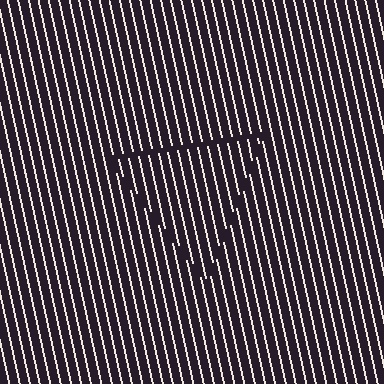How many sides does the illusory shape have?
3 sides — the line-ends trace a triangle.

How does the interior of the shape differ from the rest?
The interior of the shape contains the same grating, shifted by half a period — the contour is defined by the phase discontinuity where line-ends from the inner and outer gratings abut.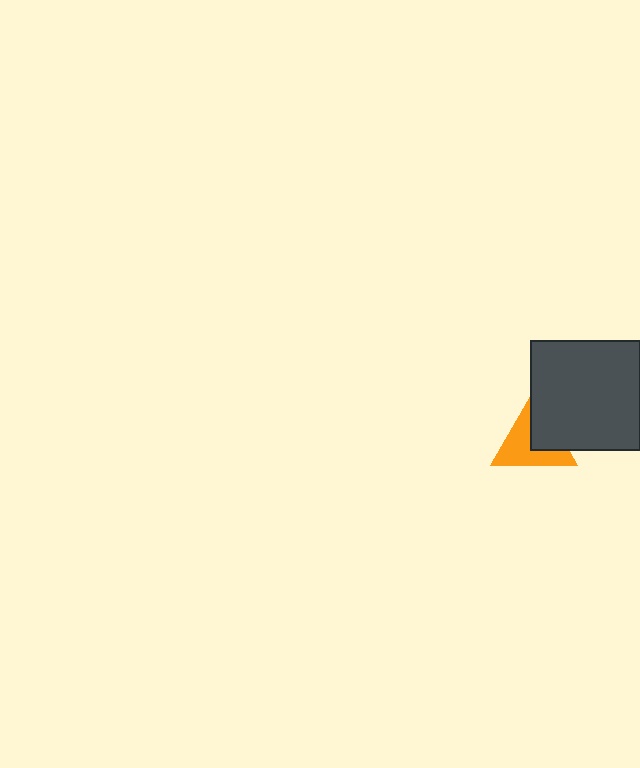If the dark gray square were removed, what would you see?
You would see the complete orange triangle.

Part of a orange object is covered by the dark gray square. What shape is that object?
It is a triangle.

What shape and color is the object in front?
The object in front is a dark gray square.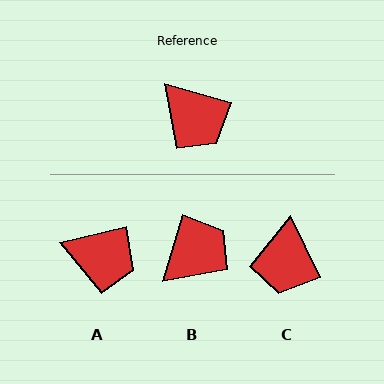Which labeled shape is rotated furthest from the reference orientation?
B, about 89 degrees away.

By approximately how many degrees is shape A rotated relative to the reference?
Approximately 29 degrees counter-clockwise.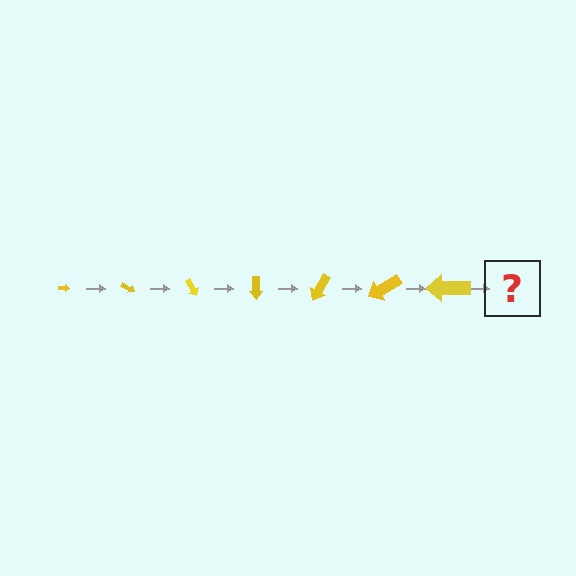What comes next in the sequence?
The next element should be an arrow, larger than the previous one and rotated 210 degrees from the start.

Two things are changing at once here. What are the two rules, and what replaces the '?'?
The two rules are that the arrow grows larger each step and it rotates 30 degrees each step. The '?' should be an arrow, larger than the previous one and rotated 210 degrees from the start.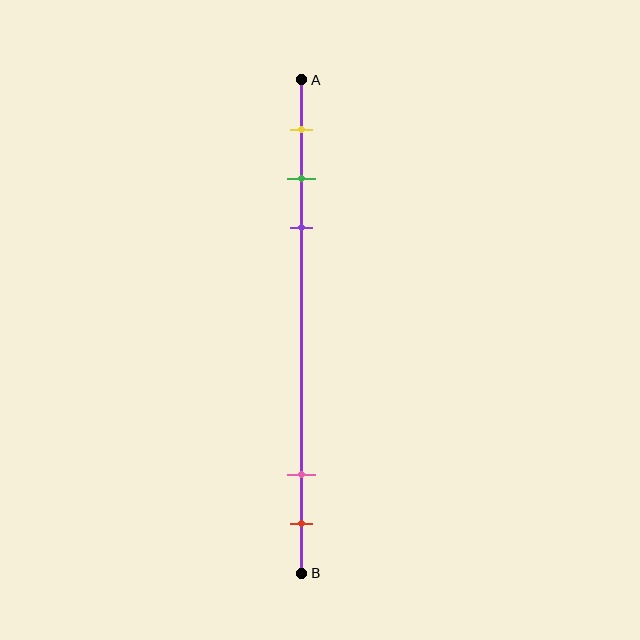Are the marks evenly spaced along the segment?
No, the marks are not evenly spaced.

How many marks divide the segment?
There are 5 marks dividing the segment.